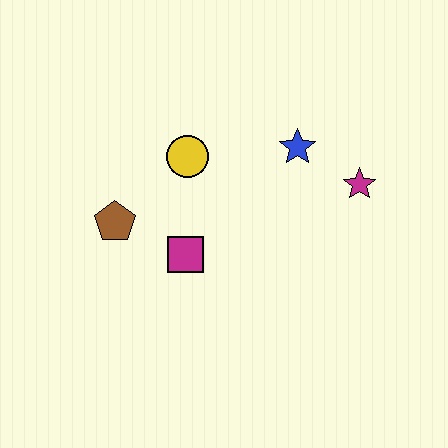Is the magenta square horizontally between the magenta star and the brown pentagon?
Yes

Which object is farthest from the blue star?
The brown pentagon is farthest from the blue star.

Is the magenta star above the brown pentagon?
Yes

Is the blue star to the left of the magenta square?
No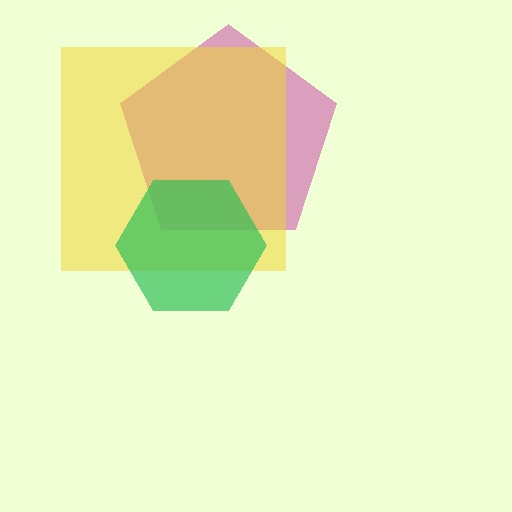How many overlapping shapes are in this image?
There are 3 overlapping shapes in the image.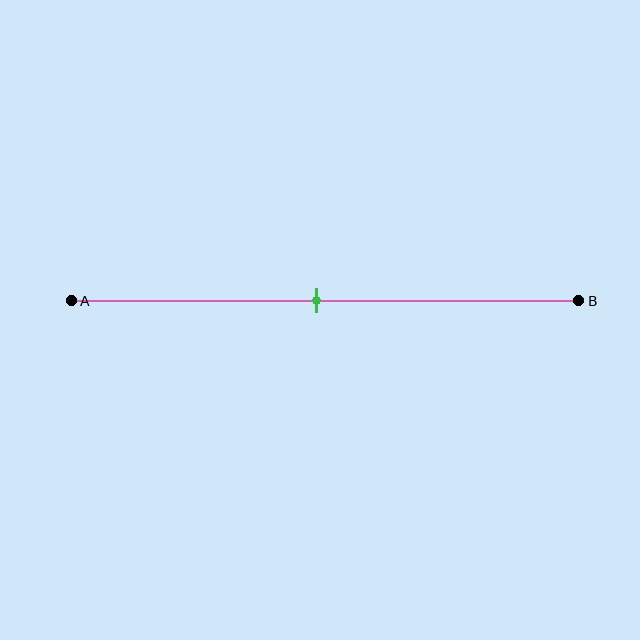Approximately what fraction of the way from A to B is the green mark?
The green mark is approximately 50% of the way from A to B.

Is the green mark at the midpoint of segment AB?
Yes, the mark is approximately at the midpoint.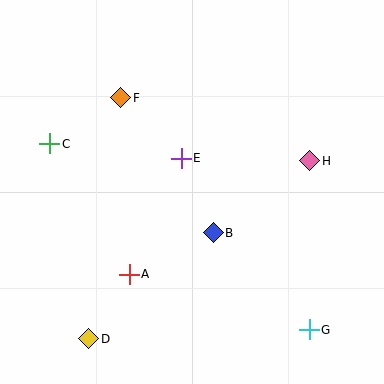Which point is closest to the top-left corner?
Point C is closest to the top-left corner.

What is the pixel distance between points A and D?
The distance between A and D is 76 pixels.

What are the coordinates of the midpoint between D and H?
The midpoint between D and H is at (199, 250).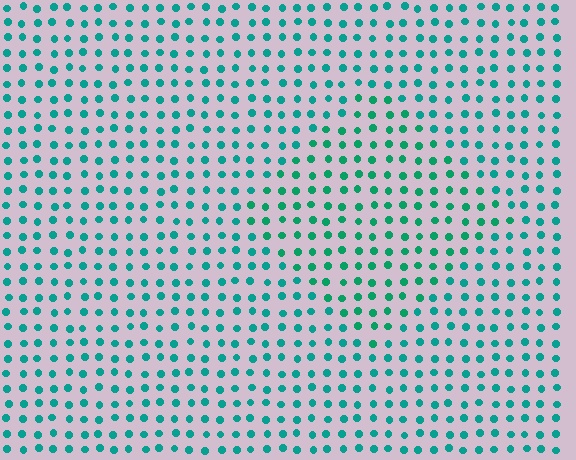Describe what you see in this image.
The image is filled with small teal elements in a uniform arrangement. A diamond-shaped region is visible where the elements are tinted to a slightly different hue, forming a subtle color boundary.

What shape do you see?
I see a diamond.